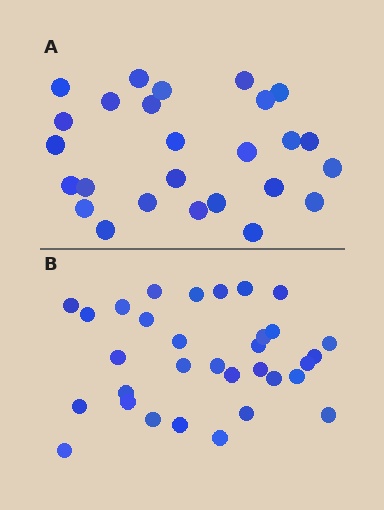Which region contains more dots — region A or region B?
Region B (the bottom region) has more dots.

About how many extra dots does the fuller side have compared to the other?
Region B has about 6 more dots than region A.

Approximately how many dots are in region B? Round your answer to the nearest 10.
About 30 dots. (The exact count is 32, which rounds to 30.)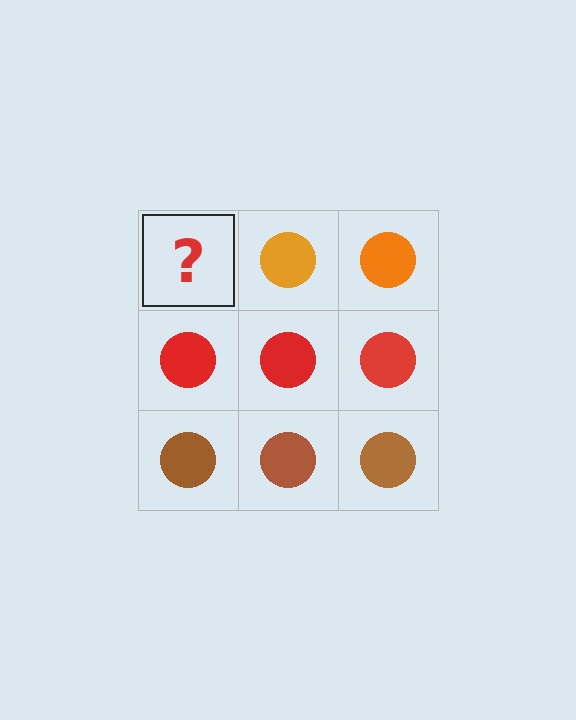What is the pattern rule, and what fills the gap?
The rule is that each row has a consistent color. The gap should be filled with an orange circle.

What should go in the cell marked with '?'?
The missing cell should contain an orange circle.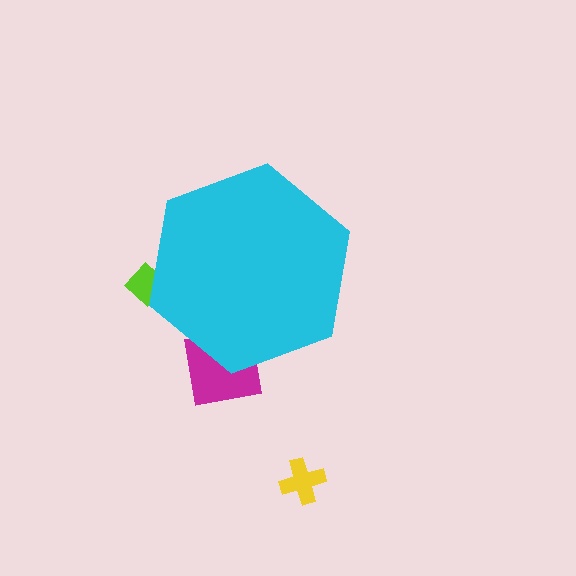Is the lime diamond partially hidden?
Yes, the lime diamond is partially hidden behind the cyan hexagon.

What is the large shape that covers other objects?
A cyan hexagon.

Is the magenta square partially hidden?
Yes, the magenta square is partially hidden behind the cyan hexagon.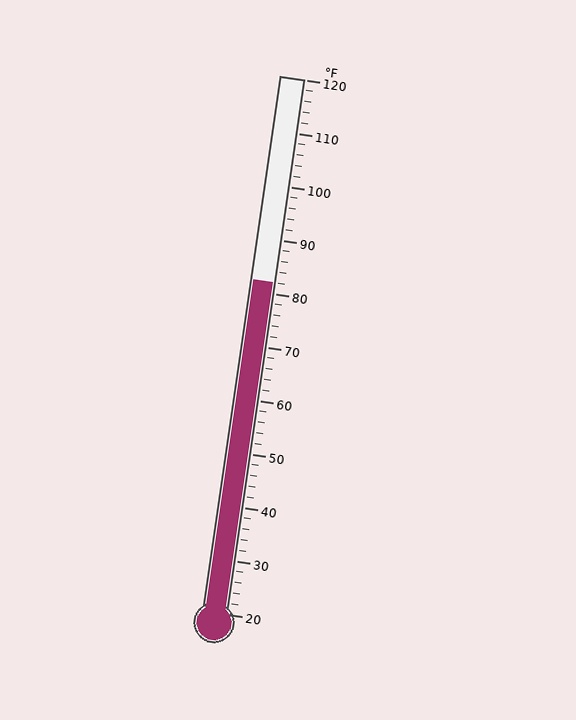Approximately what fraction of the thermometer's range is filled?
The thermometer is filled to approximately 60% of its range.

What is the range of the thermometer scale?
The thermometer scale ranges from 20°F to 120°F.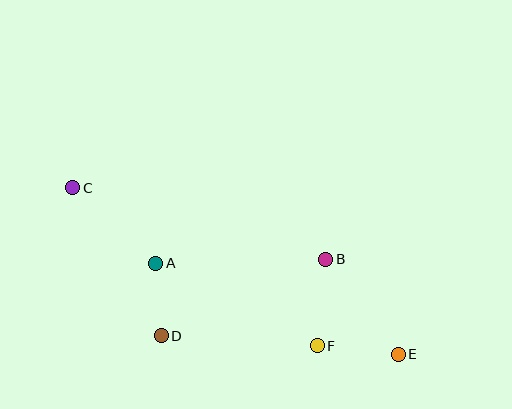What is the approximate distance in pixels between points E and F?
The distance between E and F is approximately 81 pixels.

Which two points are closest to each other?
Points A and D are closest to each other.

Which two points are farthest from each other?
Points C and E are farthest from each other.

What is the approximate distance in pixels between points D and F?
The distance between D and F is approximately 156 pixels.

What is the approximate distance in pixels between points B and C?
The distance between B and C is approximately 263 pixels.